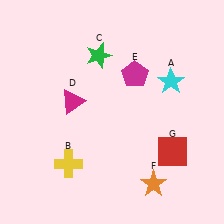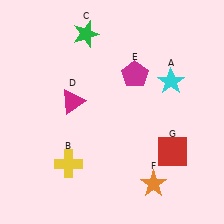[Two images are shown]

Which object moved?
The green star (C) moved up.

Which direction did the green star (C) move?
The green star (C) moved up.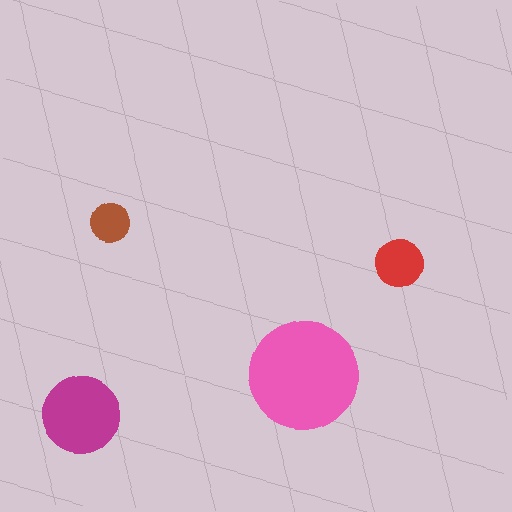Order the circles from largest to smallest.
the pink one, the magenta one, the red one, the brown one.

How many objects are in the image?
There are 4 objects in the image.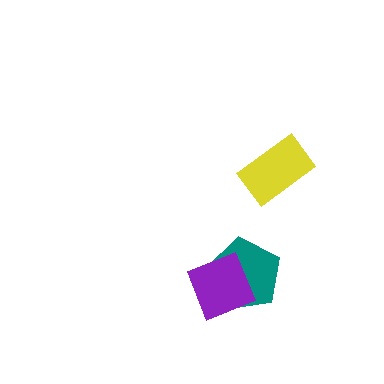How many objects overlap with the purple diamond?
1 object overlaps with the purple diamond.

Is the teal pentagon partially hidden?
Yes, it is partially covered by another shape.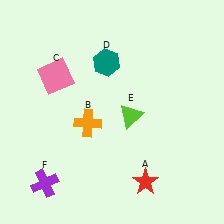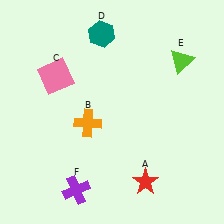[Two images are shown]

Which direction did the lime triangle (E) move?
The lime triangle (E) moved up.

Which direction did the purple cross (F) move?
The purple cross (F) moved right.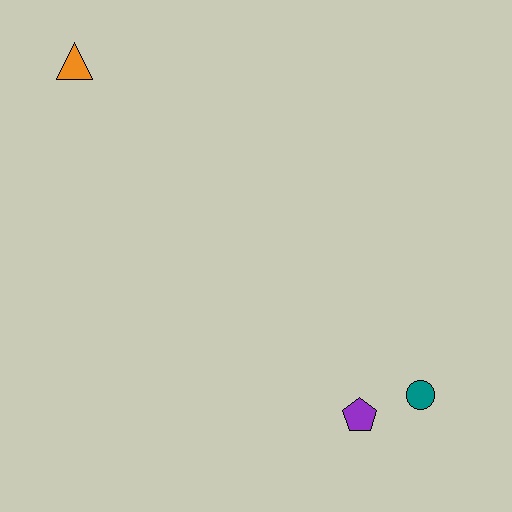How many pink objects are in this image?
There are no pink objects.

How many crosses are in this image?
There are no crosses.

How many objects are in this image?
There are 3 objects.